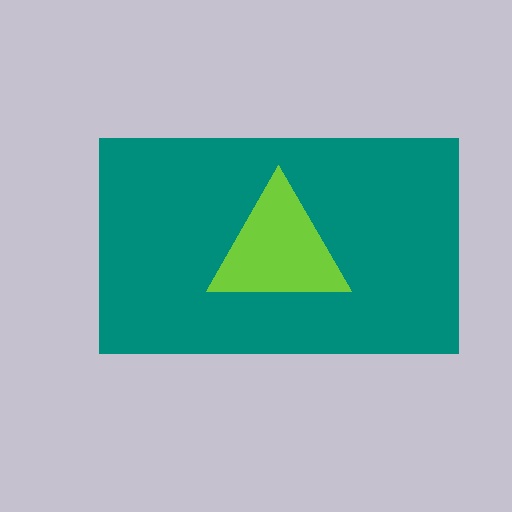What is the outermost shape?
The teal rectangle.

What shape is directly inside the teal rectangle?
The lime triangle.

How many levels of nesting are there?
2.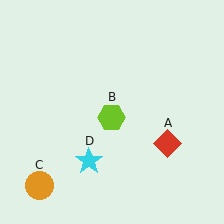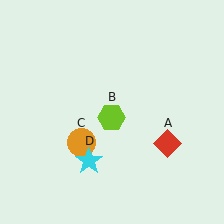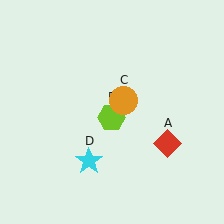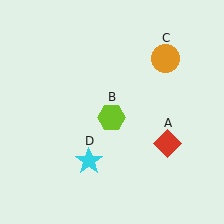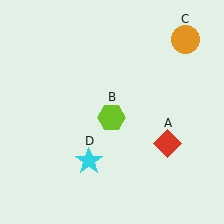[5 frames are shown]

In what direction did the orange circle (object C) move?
The orange circle (object C) moved up and to the right.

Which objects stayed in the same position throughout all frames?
Red diamond (object A) and lime hexagon (object B) and cyan star (object D) remained stationary.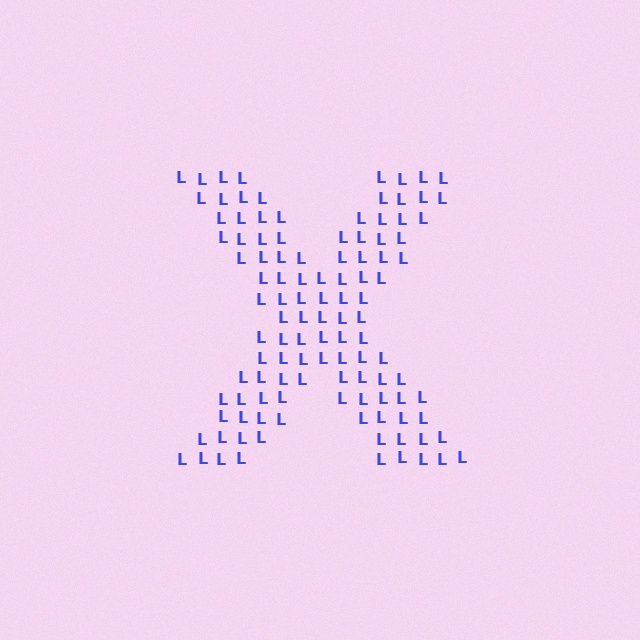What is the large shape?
The large shape is the letter X.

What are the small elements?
The small elements are letter L's.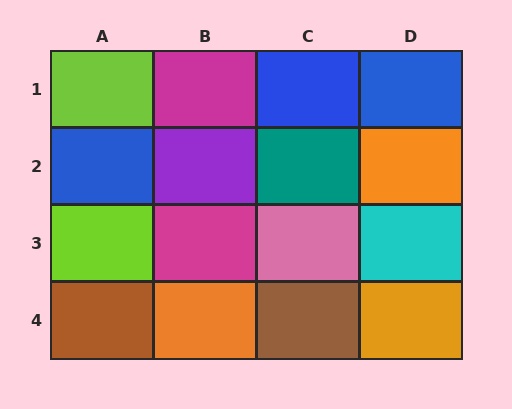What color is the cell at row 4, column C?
Brown.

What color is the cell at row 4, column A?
Brown.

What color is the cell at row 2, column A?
Blue.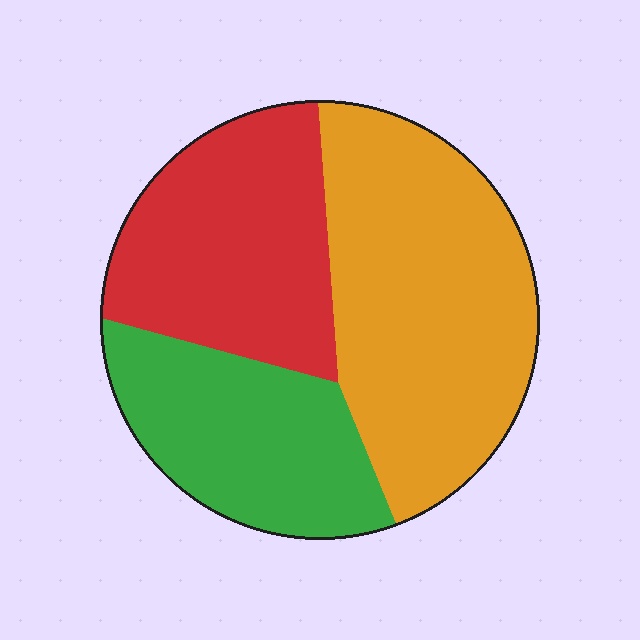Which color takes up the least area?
Green, at roughly 25%.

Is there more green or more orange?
Orange.